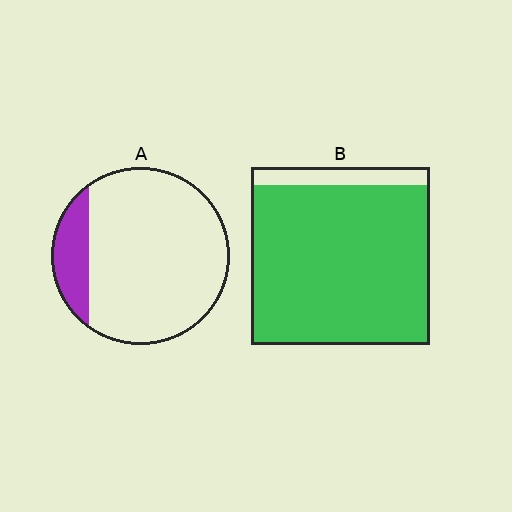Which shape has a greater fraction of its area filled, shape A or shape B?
Shape B.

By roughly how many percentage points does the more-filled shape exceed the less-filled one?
By roughly 75 percentage points (B over A).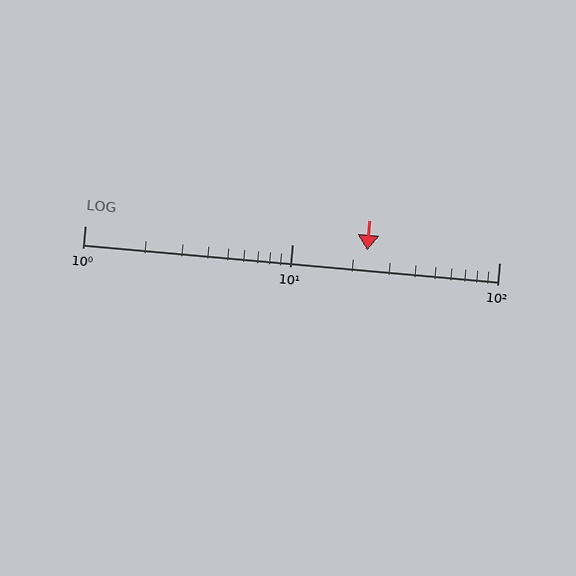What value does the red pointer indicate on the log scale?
The pointer indicates approximately 23.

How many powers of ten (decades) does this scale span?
The scale spans 2 decades, from 1 to 100.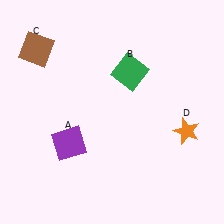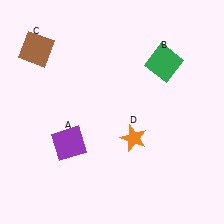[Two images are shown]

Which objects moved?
The objects that moved are: the green square (B), the orange star (D).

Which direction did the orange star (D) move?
The orange star (D) moved left.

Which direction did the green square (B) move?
The green square (B) moved right.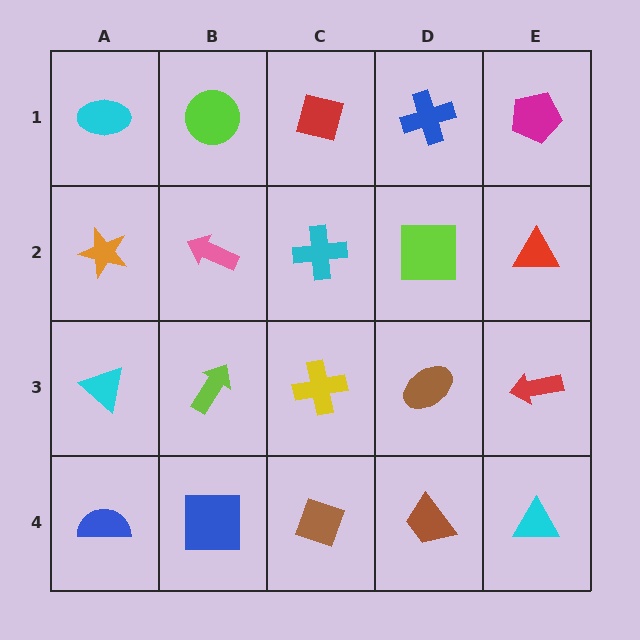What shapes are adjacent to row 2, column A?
A cyan ellipse (row 1, column A), a cyan triangle (row 3, column A), a pink arrow (row 2, column B).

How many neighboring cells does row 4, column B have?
3.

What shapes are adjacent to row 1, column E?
A red triangle (row 2, column E), a blue cross (row 1, column D).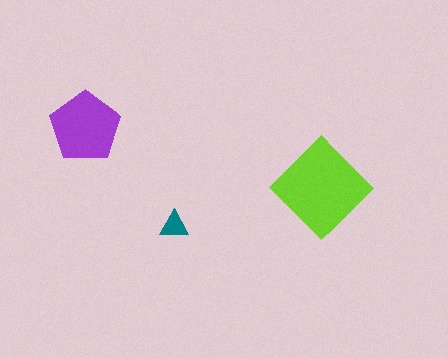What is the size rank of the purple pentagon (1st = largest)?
2nd.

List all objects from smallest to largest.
The teal triangle, the purple pentagon, the lime diamond.